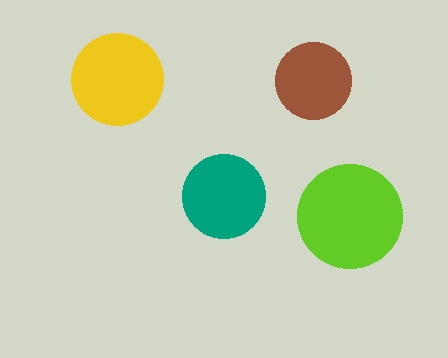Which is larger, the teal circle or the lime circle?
The lime one.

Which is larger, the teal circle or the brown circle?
The teal one.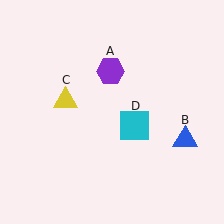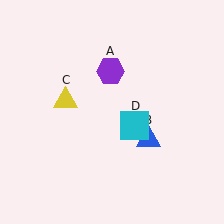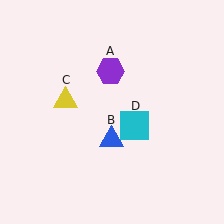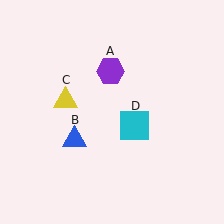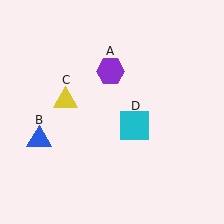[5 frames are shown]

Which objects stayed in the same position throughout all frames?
Purple hexagon (object A) and yellow triangle (object C) and cyan square (object D) remained stationary.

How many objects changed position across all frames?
1 object changed position: blue triangle (object B).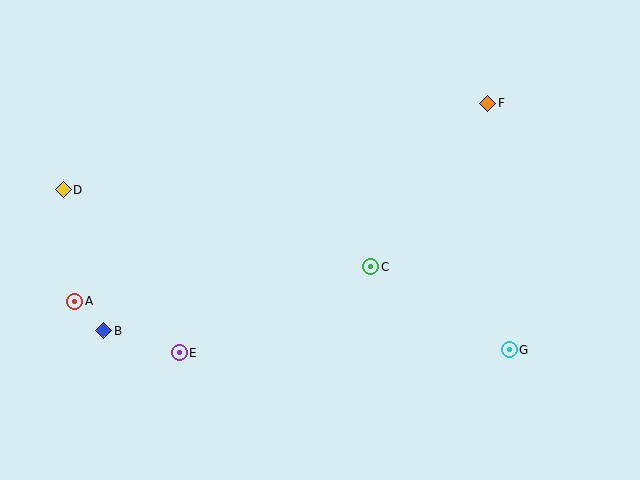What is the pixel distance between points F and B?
The distance between F and B is 446 pixels.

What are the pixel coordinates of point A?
Point A is at (75, 301).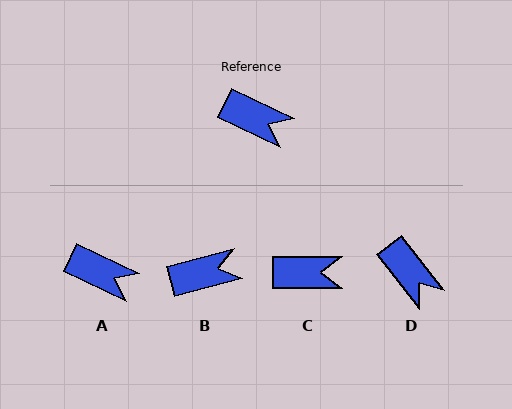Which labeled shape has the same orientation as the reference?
A.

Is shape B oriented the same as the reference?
No, it is off by about 41 degrees.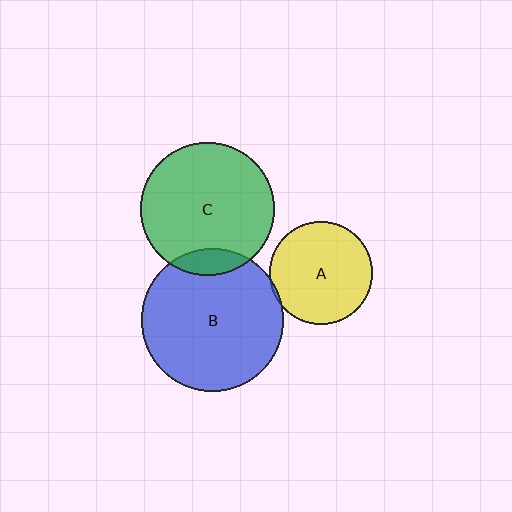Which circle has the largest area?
Circle B (blue).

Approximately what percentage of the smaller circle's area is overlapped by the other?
Approximately 10%.